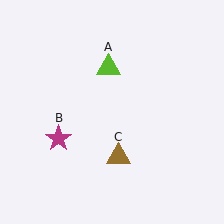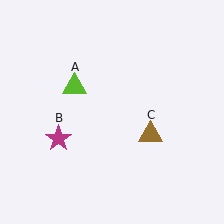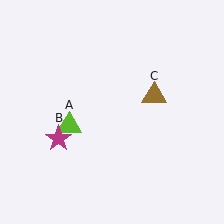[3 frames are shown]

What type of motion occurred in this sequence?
The lime triangle (object A), brown triangle (object C) rotated counterclockwise around the center of the scene.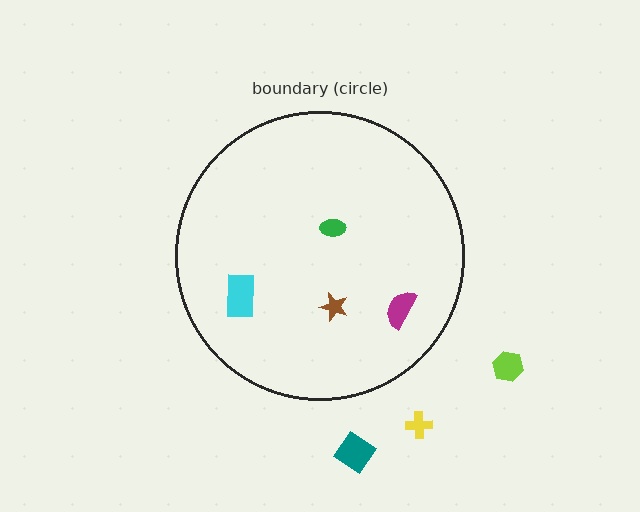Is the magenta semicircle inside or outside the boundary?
Inside.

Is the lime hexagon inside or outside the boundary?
Outside.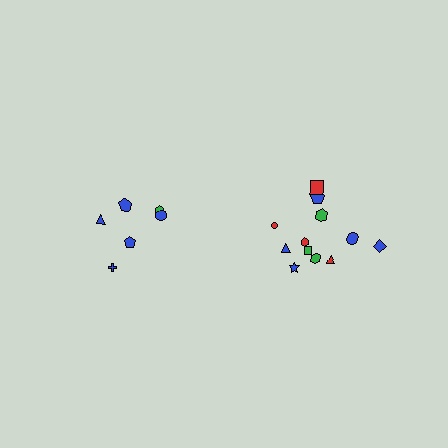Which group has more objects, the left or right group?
The right group.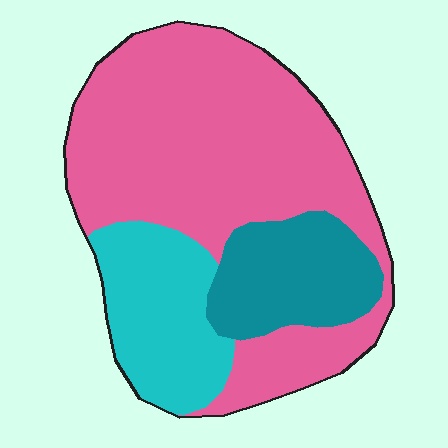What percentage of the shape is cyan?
Cyan takes up less than a quarter of the shape.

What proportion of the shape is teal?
Teal covers roughly 20% of the shape.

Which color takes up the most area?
Pink, at roughly 60%.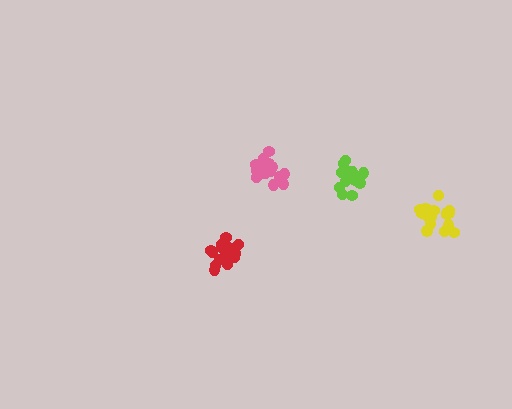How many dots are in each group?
Group 1: 20 dots, Group 2: 17 dots, Group 3: 17 dots, Group 4: 14 dots (68 total).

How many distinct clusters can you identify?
There are 4 distinct clusters.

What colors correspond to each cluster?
The clusters are colored: red, yellow, pink, lime.